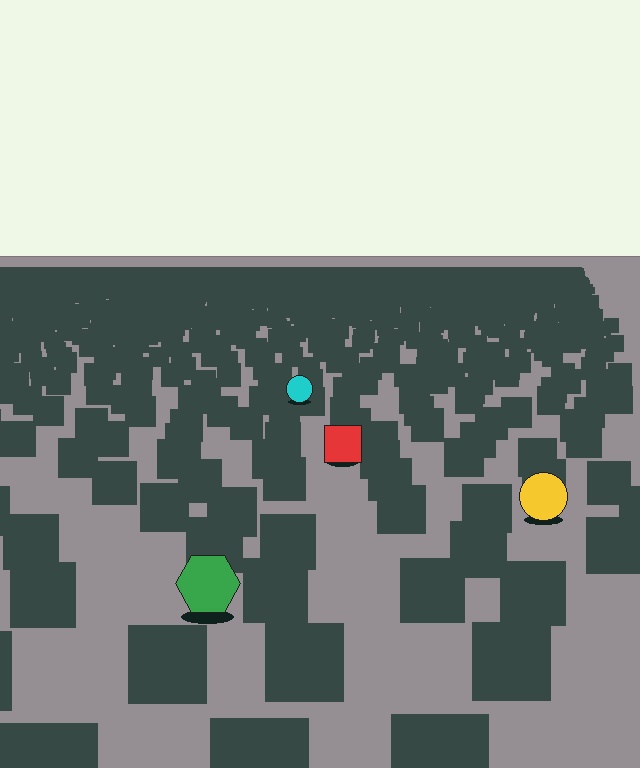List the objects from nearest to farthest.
From nearest to farthest: the green hexagon, the yellow circle, the red square, the cyan circle.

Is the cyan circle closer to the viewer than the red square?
No. The red square is closer — you can tell from the texture gradient: the ground texture is coarser near it.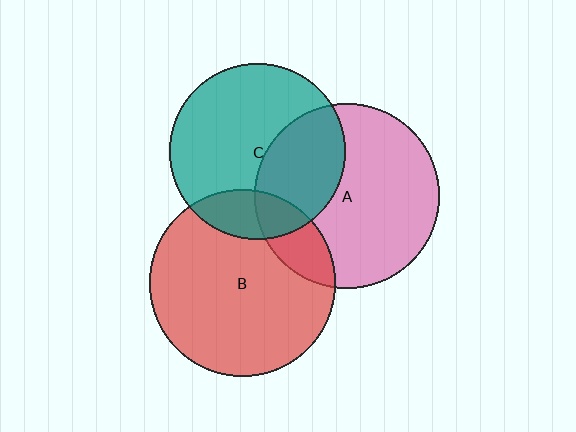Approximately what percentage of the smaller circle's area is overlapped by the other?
Approximately 15%.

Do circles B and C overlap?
Yes.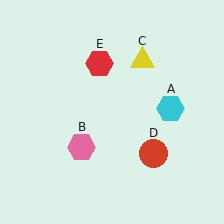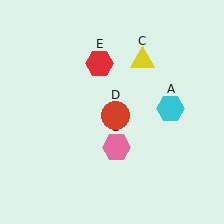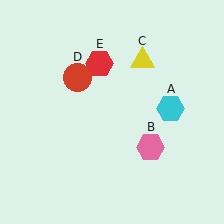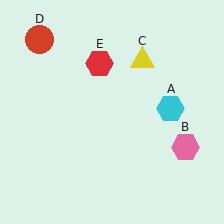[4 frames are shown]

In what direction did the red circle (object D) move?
The red circle (object D) moved up and to the left.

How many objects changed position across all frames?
2 objects changed position: pink hexagon (object B), red circle (object D).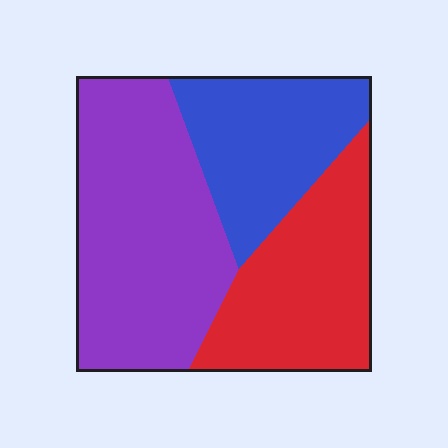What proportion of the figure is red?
Red covers 30% of the figure.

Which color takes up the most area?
Purple, at roughly 45%.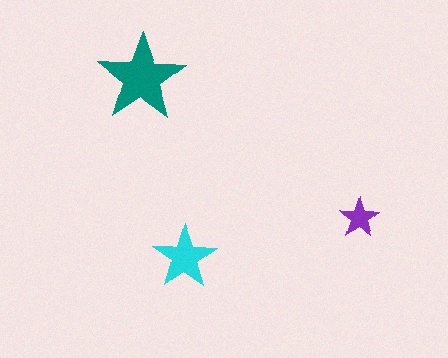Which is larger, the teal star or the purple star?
The teal one.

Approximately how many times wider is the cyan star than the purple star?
About 1.5 times wider.